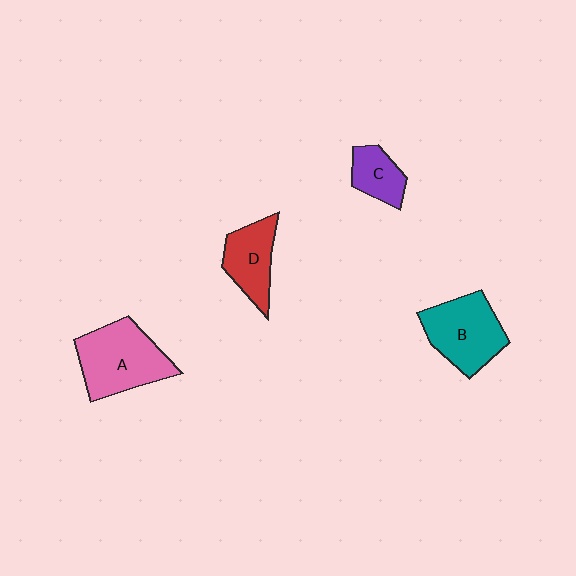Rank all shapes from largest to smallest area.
From largest to smallest: A (pink), B (teal), D (red), C (purple).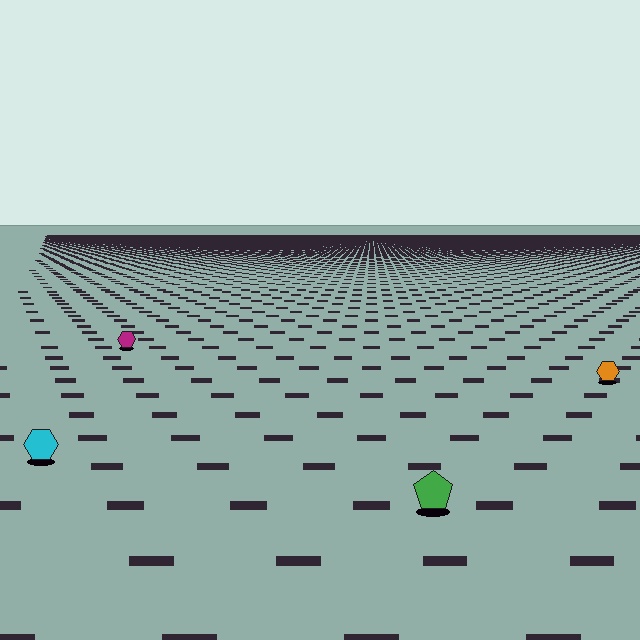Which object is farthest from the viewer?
The magenta hexagon is farthest from the viewer. It appears smaller and the ground texture around it is denser.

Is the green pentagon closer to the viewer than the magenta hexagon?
Yes. The green pentagon is closer — you can tell from the texture gradient: the ground texture is coarser near it.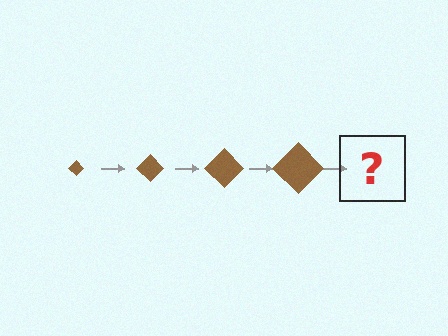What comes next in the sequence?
The next element should be a brown diamond, larger than the previous one.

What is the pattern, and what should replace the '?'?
The pattern is that the diamond gets progressively larger each step. The '?' should be a brown diamond, larger than the previous one.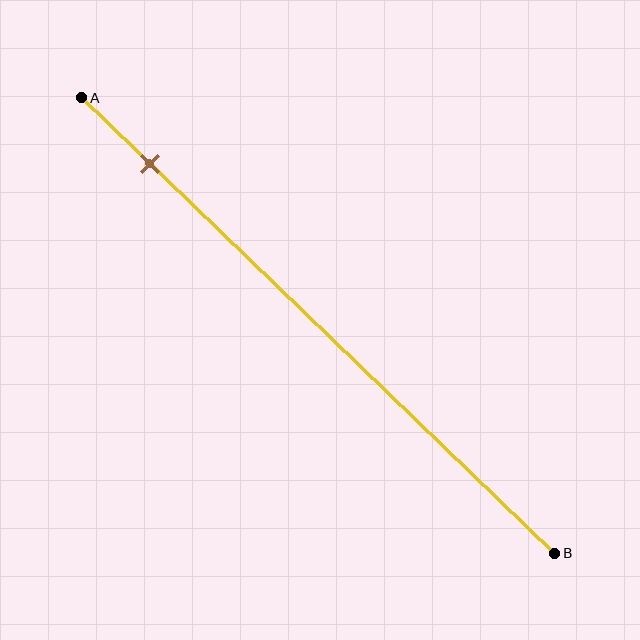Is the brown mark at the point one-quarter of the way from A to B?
No, the mark is at about 15% from A, not at the 25% one-quarter point.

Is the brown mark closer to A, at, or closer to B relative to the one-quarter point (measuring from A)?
The brown mark is closer to point A than the one-quarter point of segment AB.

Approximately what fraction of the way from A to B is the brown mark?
The brown mark is approximately 15% of the way from A to B.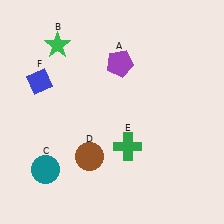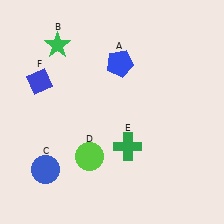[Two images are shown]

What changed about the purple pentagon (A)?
In Image 1, A is purple. In Image 2, it changed to blue.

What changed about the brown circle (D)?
In Image 1, D is brown. In Image 2, it changed to lime.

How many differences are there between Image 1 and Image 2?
There are 3 differences between the two images.